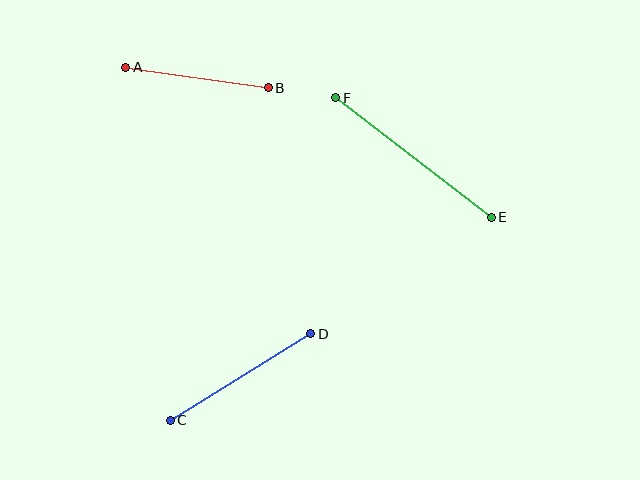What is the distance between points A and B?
The distance is approximately 144 pixels.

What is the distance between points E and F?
The distance is approximately 196 pixels.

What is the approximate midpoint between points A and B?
The midpoint is at approximately (197, 77) pixels.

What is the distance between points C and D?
The distance is approximately 165 pixels.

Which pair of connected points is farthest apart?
Points E and F are farthest apart.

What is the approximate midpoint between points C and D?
The midpoint is at approximately (240, 377) pixels.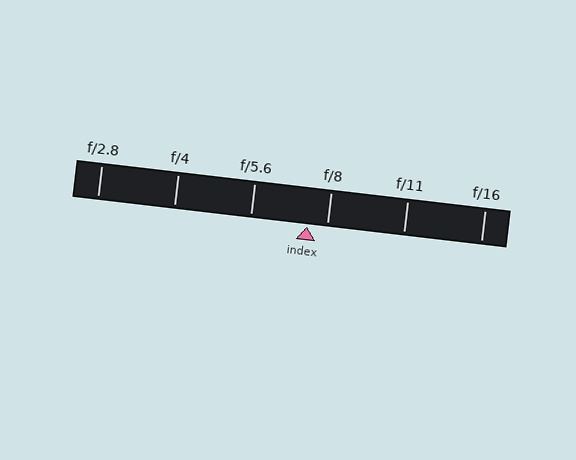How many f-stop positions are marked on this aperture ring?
There are 6 f-stop positions marked.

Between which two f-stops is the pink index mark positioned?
The index mark is between f/5.6 and f/8.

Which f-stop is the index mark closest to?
The index mark is closest to f/8.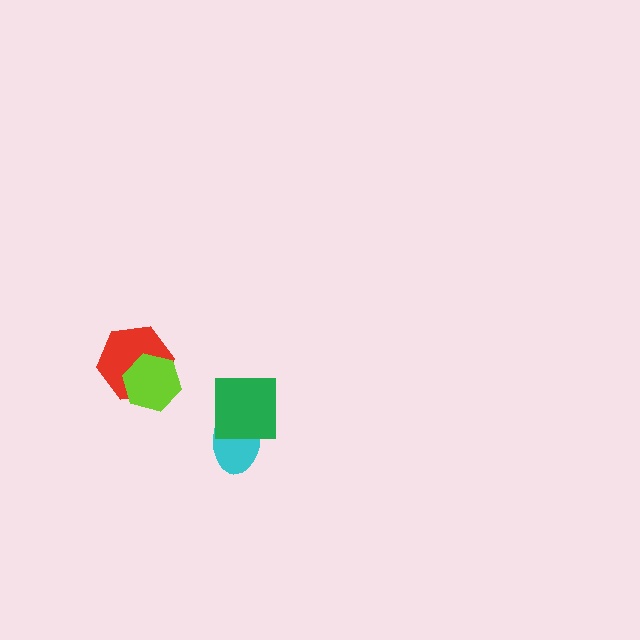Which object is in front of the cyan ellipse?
The green square is in front of the cyan ellipse.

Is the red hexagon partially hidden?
Yes, it is partially covered by another shape.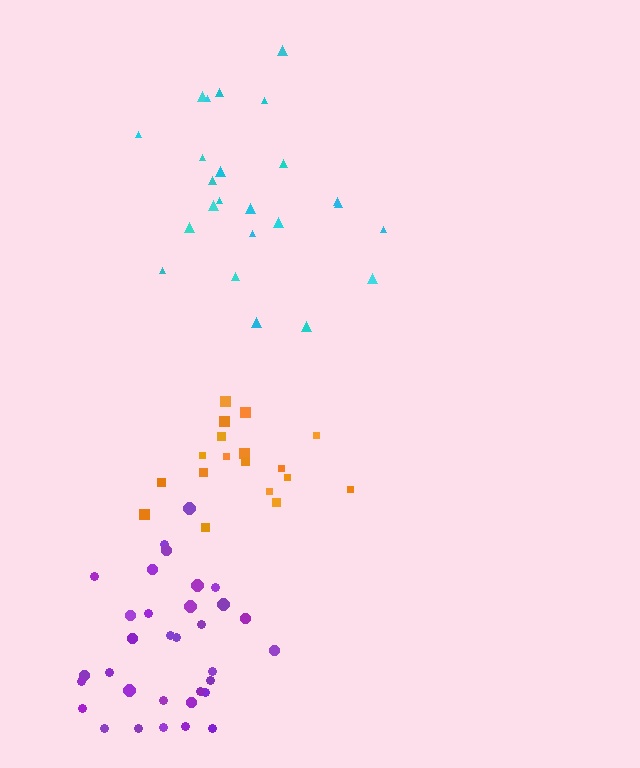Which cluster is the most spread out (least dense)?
Cyan.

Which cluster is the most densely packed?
Orange.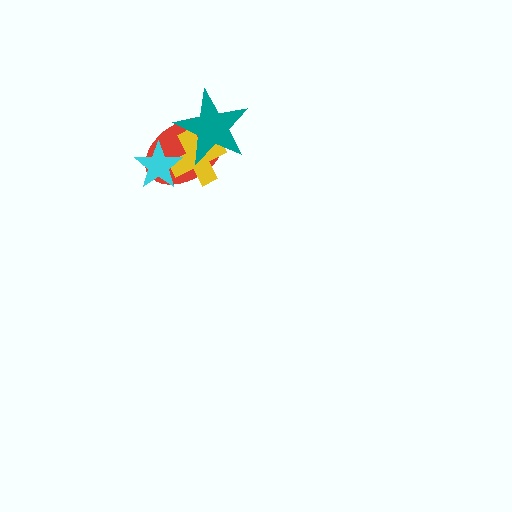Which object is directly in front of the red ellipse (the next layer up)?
The yellow cross is directly in front of the red ellipse.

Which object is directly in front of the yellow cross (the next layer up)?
The teal star is directly in front of the yellow cross.